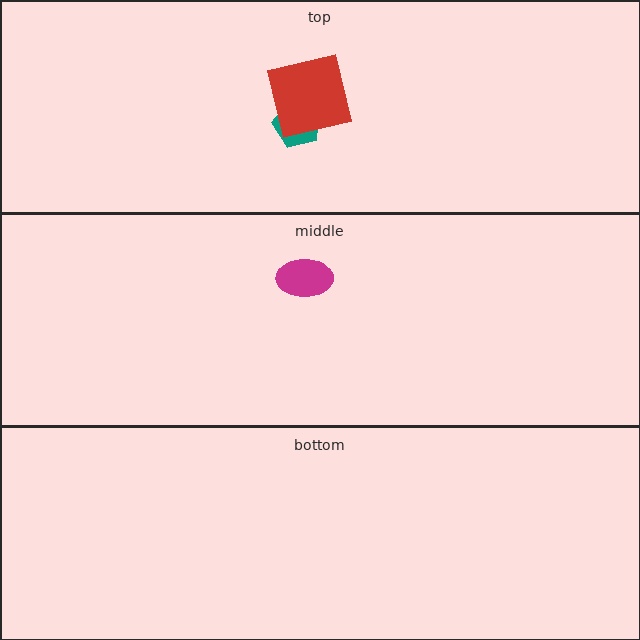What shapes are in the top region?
The teal pentagon, the red square.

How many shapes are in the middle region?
1.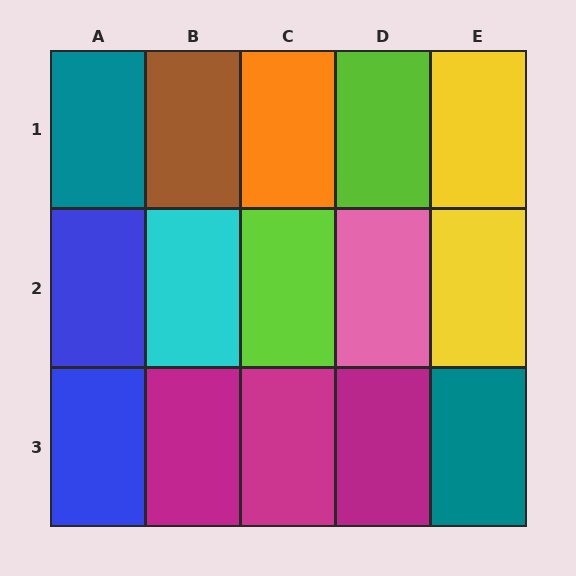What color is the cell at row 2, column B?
Cyan.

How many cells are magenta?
3 cells are magenta.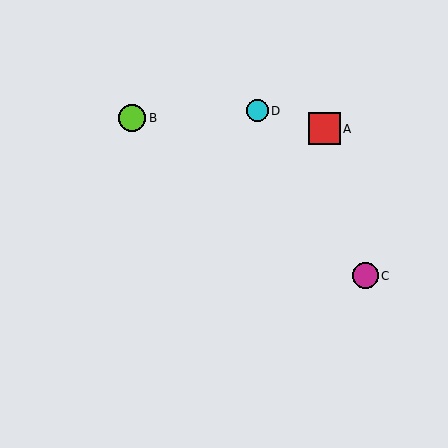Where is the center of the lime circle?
The center of the lime circle is at (132, 118).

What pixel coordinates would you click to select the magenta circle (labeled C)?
Click at (365, 276) to select the magenta circle C.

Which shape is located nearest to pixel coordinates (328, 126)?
The red square (labeled A) at (324, 129) is nearest to that location.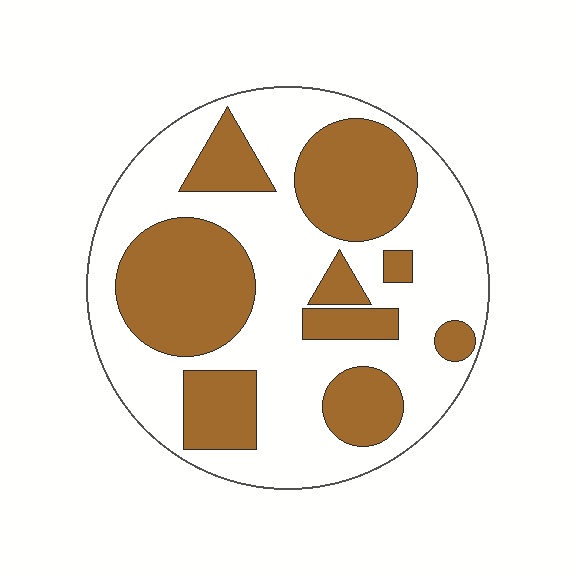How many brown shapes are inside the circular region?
9.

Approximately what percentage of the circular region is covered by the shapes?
Approximately 40%.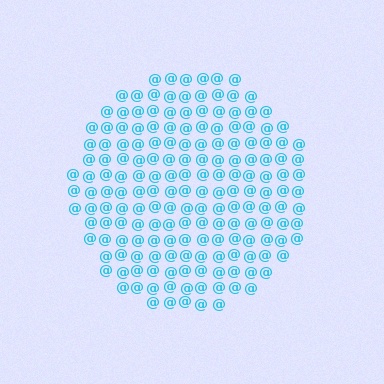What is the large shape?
The large shape is a circle.